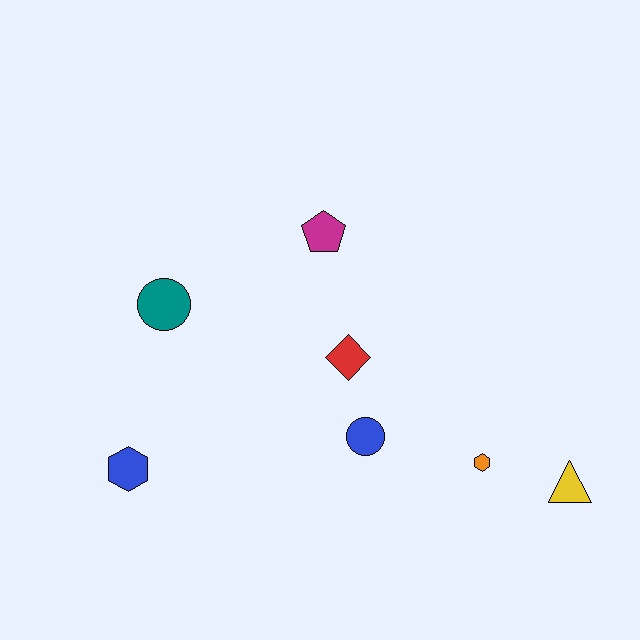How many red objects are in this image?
There is 1 red object.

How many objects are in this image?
There are 7 objects.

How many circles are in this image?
There are 2 circles.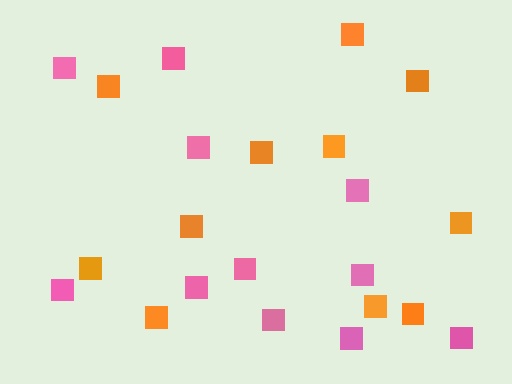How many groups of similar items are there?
There are 2 groups: one group of orange squares (11) and one group of pink squares (11).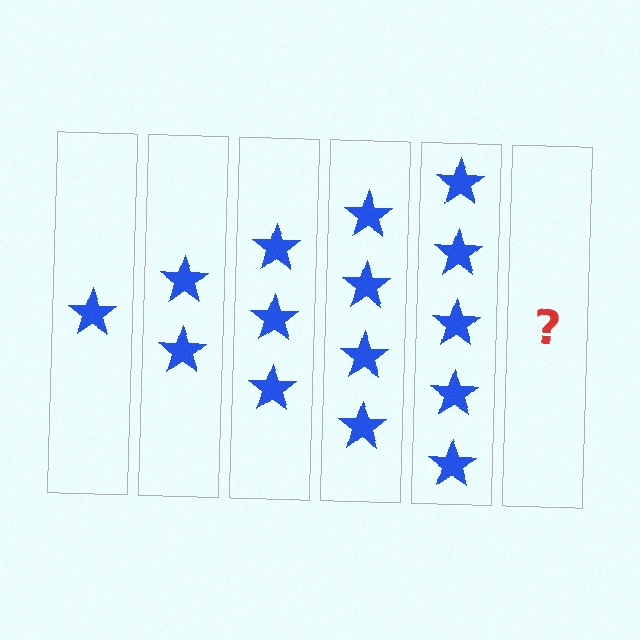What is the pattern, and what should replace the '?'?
The pattern is that each step adds one more star. The '?' should be 6 stars.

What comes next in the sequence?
The next element should be 6 stars.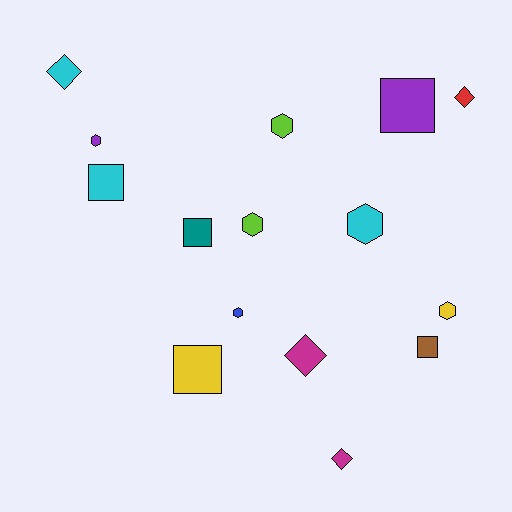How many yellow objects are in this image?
There are 2 yellow objects.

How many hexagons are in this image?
There are 6 hexagons.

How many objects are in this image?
There are 15 objects.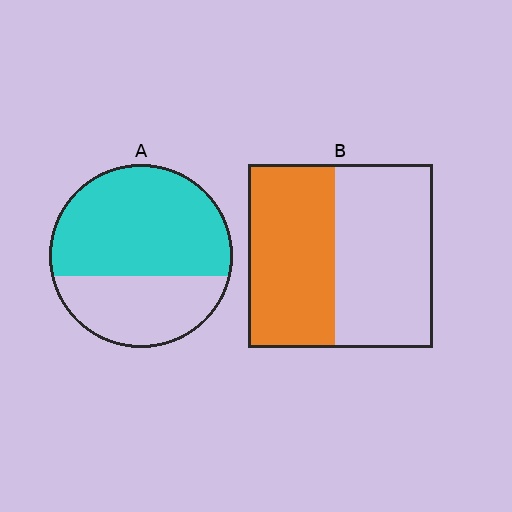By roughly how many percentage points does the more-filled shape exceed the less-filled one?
By roughly 15 percentage points (A over B).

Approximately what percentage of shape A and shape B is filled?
A is approximately 65% and B is approximately 45%.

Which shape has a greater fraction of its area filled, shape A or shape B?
Shape A.